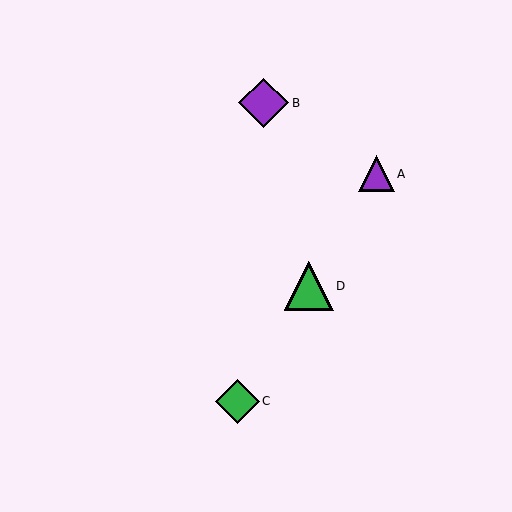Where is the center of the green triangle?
The center of the green triangle is at (309, 286).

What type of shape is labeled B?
Shape B is a purple diamond.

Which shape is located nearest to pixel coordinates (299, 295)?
The green triangle (labeled D) at (309, 286) is nearest to that location.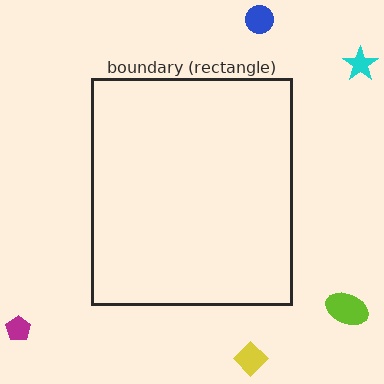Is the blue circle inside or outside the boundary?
Outside.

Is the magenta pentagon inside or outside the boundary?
Outside.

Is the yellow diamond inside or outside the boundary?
Outside.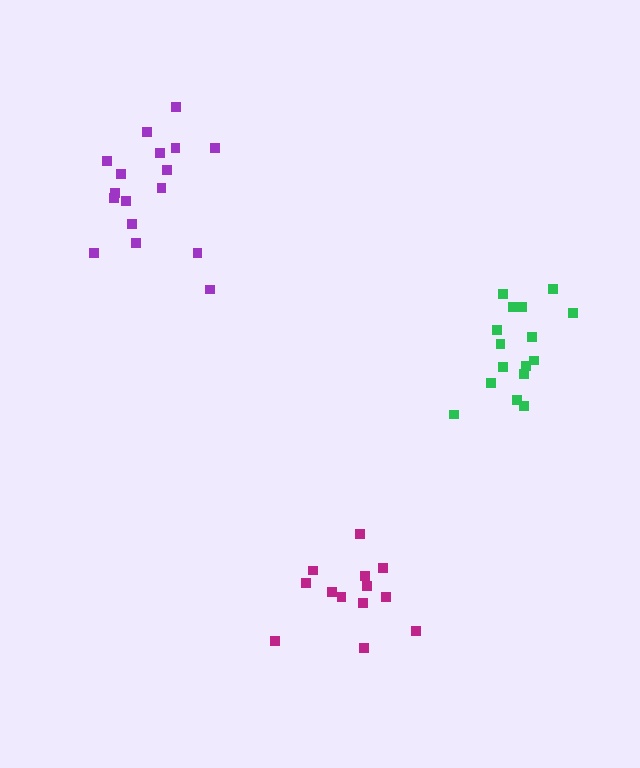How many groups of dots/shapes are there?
There are 3 groups.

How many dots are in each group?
Group 1: 16 dots, Group 2: 17 dots, Group 3: 13 dots (46 total).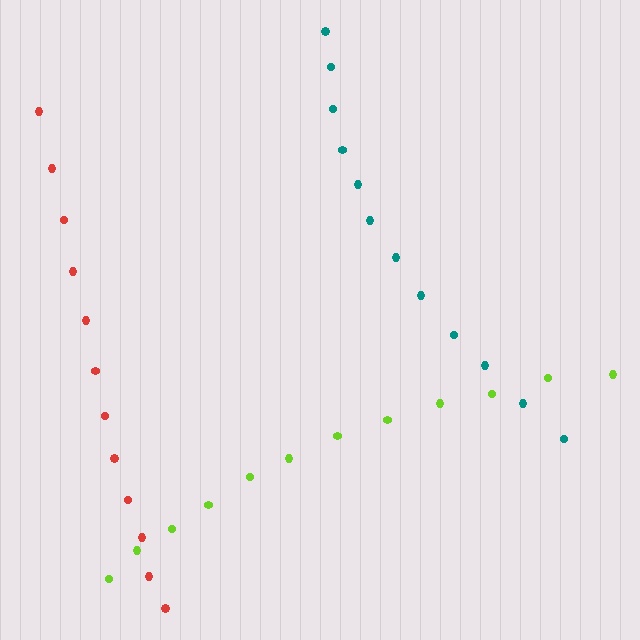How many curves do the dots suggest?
There are 3 distinct paths.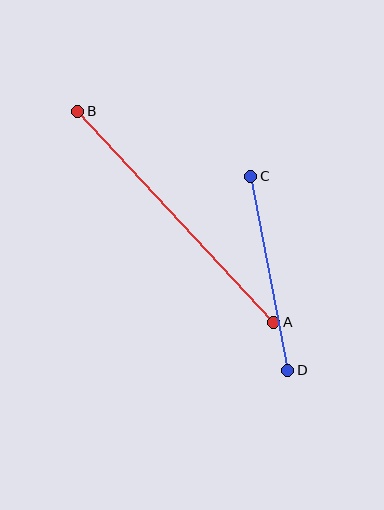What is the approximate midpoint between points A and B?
The midpoint is at approximately (176, 217) pixels.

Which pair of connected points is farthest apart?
Points A and B are farthest apart.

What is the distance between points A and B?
The distance is approximately 288 pixels.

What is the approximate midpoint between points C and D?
The midpoint is at approximately (269, 273) pixels.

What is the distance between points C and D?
The distance is approximately 197 pixels.